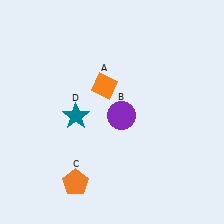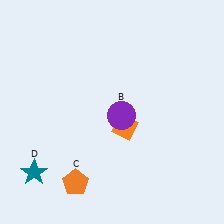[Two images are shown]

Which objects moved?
The objects that moved are: the orange diamond (A), the teal star (D).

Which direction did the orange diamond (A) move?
The orange diamond (A) moved down.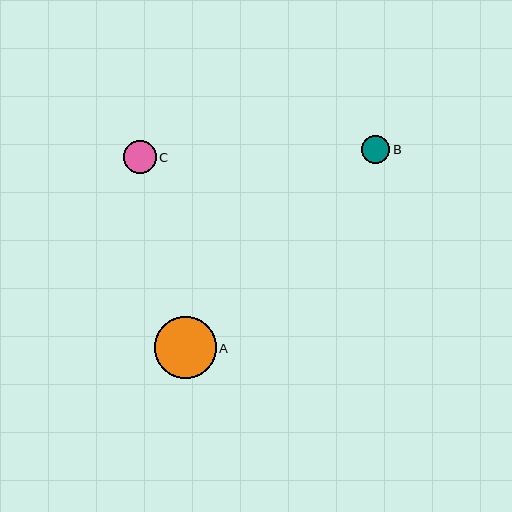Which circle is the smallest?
Circle B is the smallest with a size of approximately 28 pixels.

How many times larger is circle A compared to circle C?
Circle A is approximately 1.9 times the size of circle C.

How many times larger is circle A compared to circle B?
Circle A is approximately 2.2 times the size of circle B.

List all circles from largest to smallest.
From largest to smallest: A, C, B.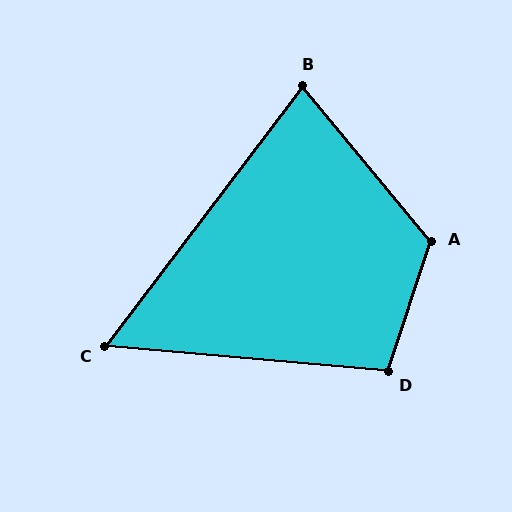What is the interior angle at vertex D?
Approximately 103 degrees (obtuse).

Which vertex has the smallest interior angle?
C, at approximately 58 degrees.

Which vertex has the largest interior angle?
A, at approximately 122 degrees.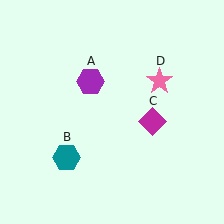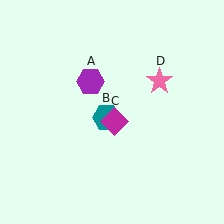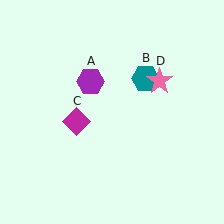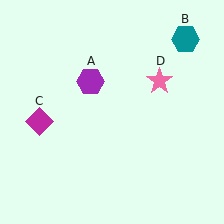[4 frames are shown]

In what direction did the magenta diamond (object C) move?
The magenta diamond (object C) moved left.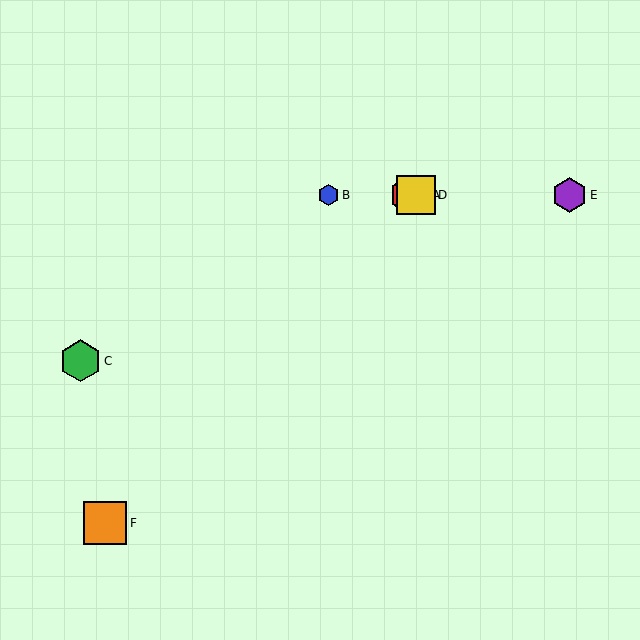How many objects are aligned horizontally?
4 objects (A, B, D, E) are aligned horizontally.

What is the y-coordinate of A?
Object A is at y≈195.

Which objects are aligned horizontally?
Objects A, B, D, E are aligned horizontally.